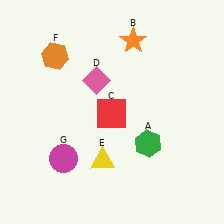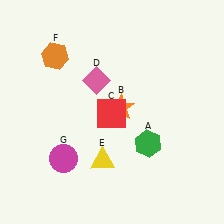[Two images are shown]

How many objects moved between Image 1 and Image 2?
1 object moved between the two images.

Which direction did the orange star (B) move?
The orange star (B) moved down.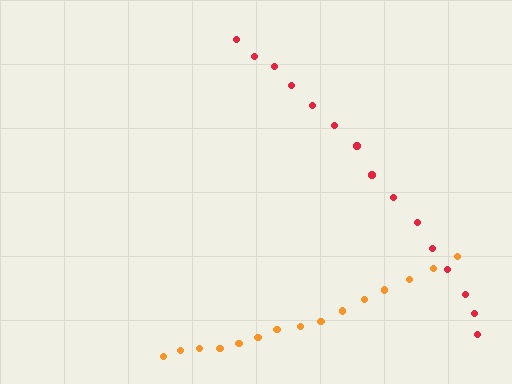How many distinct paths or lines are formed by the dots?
There are 2 distinct paths.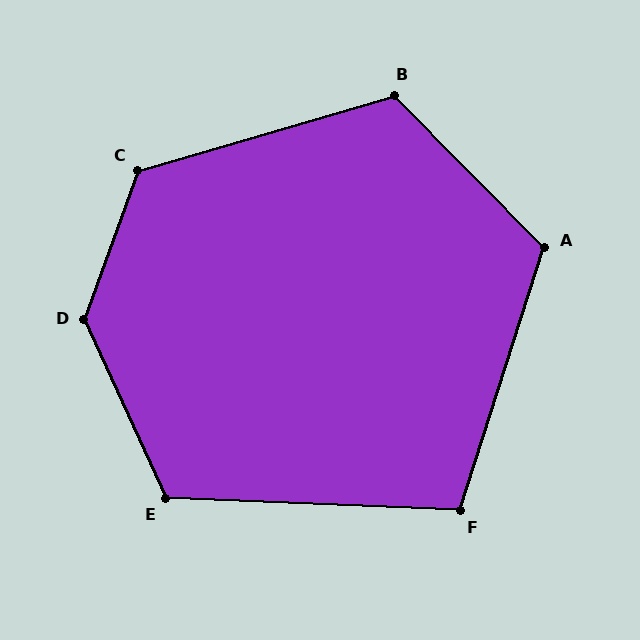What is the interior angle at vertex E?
Approximately 117 degrees (obtuse).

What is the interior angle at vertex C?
Approximately 126 degrees (obtuse).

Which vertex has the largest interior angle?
D, at approximately 136 degrees.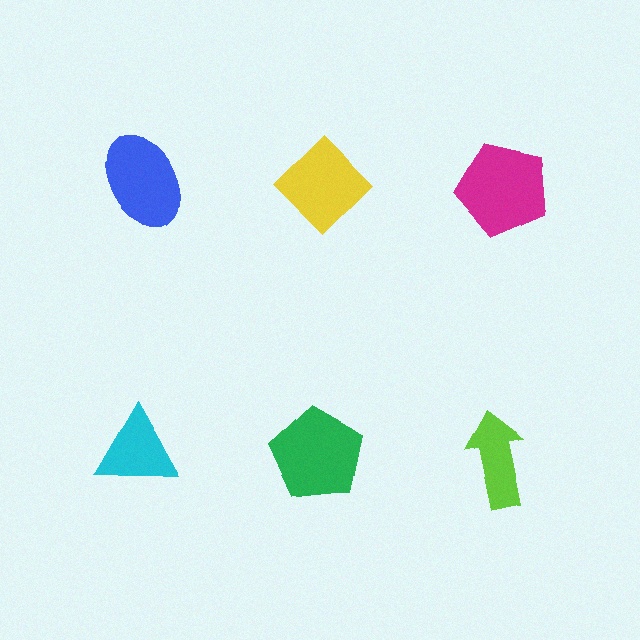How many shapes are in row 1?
3 shapes.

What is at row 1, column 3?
A magenta pentagon.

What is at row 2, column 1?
A cyan triangle.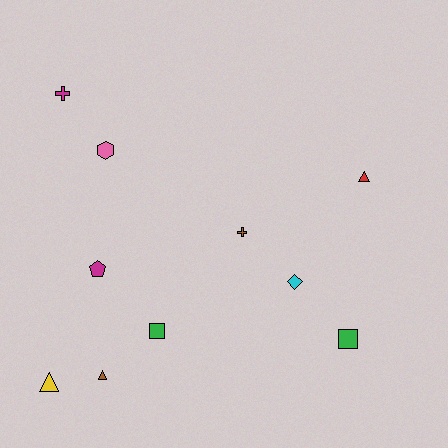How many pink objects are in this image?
There is 1 pink object.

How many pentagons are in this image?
There is 1 pentagon.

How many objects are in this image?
There are 10 objects.